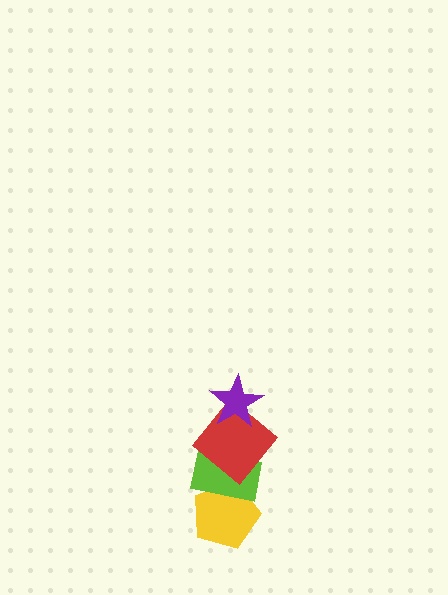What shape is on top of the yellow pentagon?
The lime rectangle is on top of the yellow pentagon.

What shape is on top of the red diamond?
The purple star is on top of the red diamond.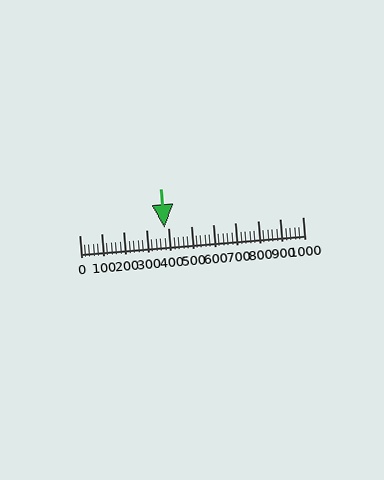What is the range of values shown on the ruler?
The ruler shows values from 0 to 1000.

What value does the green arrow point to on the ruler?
The green arrow points to approximately 380.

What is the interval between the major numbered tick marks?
The major tick marks are spaced 100 units apart.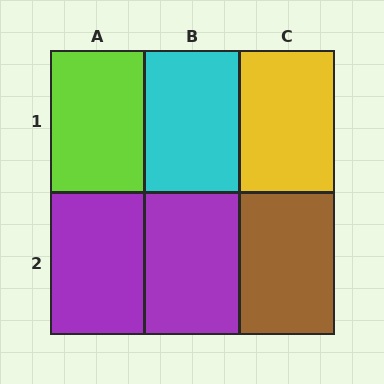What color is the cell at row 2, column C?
Brown.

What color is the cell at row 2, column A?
Purple.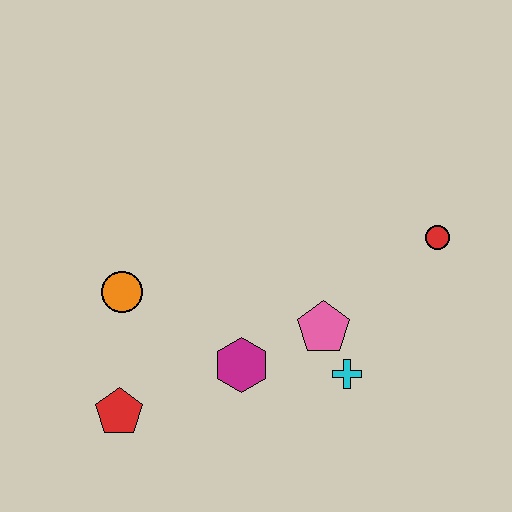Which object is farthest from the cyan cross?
The orange circle is farthest from the cyan cross.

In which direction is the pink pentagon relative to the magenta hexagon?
The pink pentagon is to the right of the magenta hexagon.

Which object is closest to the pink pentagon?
The cyan cross is closest to the pink pentagon.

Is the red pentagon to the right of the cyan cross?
No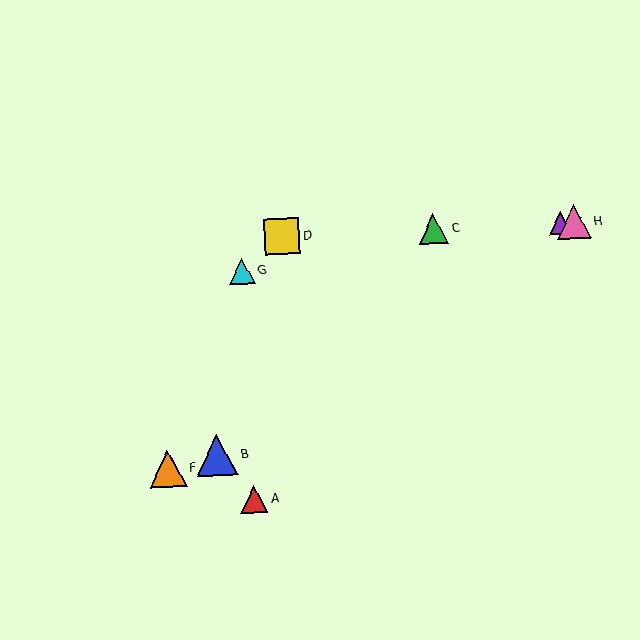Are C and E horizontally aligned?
Yes, both are at y≈229.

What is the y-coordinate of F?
Object F is at y≈469.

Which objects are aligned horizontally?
Objects C, D, E, H are aligned horizontally.